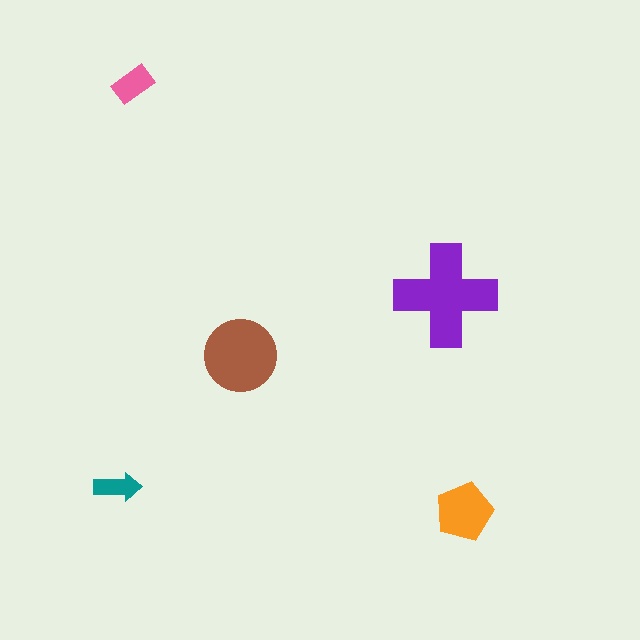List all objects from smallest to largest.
The teal arrow, the pink rectangle, the orange pentagon, the brown circle, the purple cross.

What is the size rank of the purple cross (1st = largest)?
1st.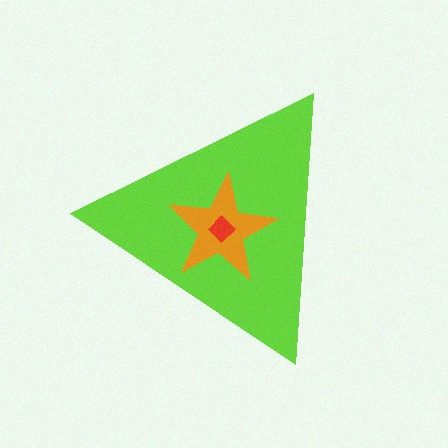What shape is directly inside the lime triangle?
The orange star.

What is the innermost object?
The red diamond.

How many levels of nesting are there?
3.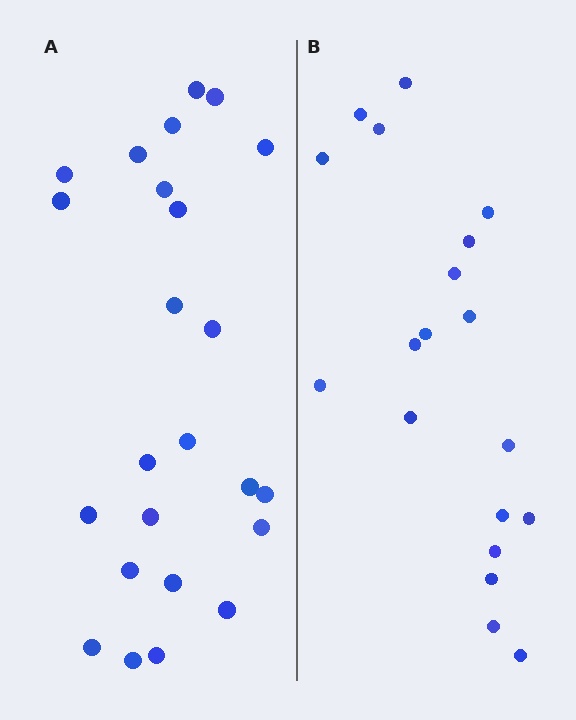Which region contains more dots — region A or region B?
Region A (the left region) has more dots.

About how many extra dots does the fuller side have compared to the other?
Region A has about 5 more dots than region B.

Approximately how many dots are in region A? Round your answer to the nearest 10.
About 20 dots. (The exact count is 24, which rounds to 20.)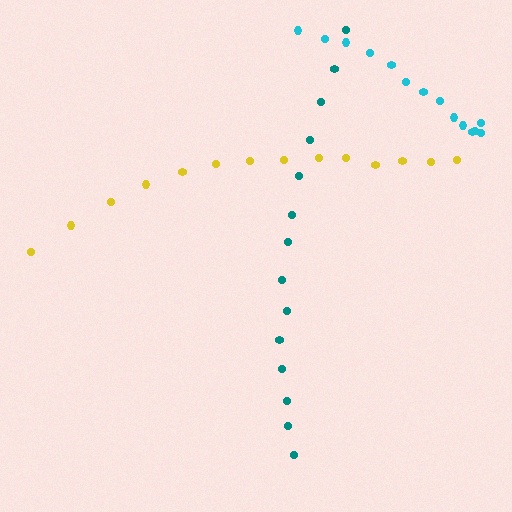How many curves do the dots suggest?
There are 3 distinct paths.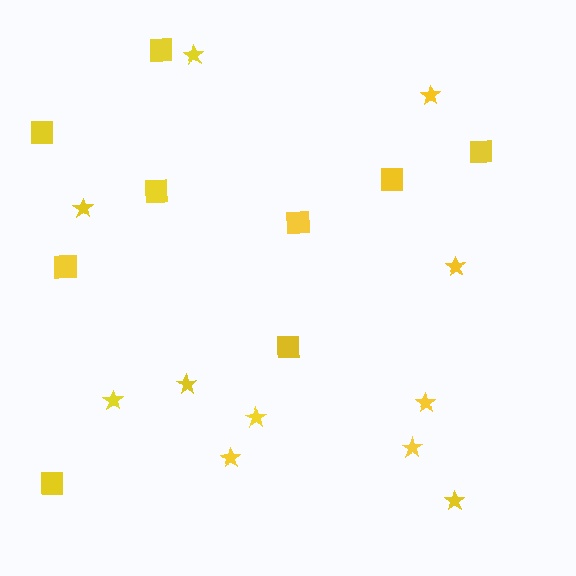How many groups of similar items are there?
There are 2 groups: one group of squares (9) and one group of stars (11).